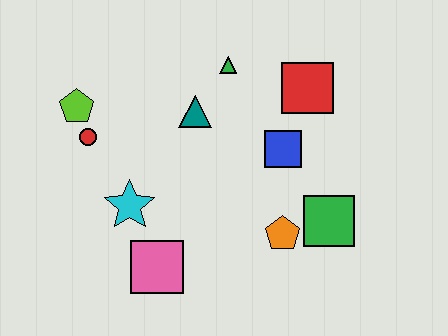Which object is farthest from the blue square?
The lime pentagon is farthest from the blue square.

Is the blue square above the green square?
Yes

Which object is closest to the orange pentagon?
The green square is closest to the orange pentagon.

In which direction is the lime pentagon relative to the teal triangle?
The lime pentagon is to the left of the teal triangle.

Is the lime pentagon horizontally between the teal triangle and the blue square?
No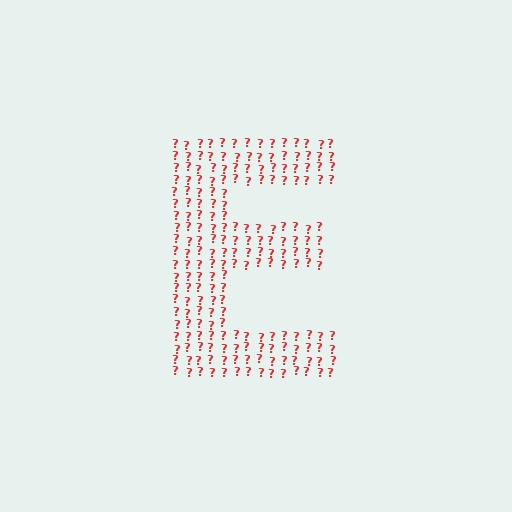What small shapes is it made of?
It is made of small question marks.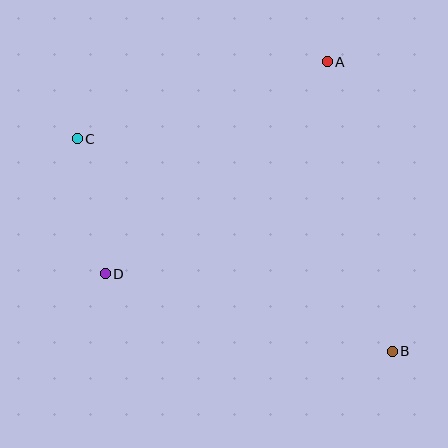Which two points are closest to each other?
Points C and D are closest to each other.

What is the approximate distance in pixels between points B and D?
The distance between B and D is approximately 297 pixels.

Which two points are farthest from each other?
Points B and C are farthest from each other.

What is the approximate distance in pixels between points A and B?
The distance between A and B is approximately 296 pixels.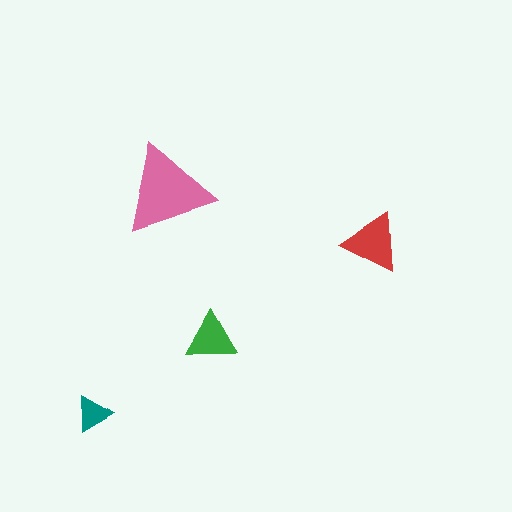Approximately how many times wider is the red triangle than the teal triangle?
About 1.5 times wider.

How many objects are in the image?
There are 4 objects in the image.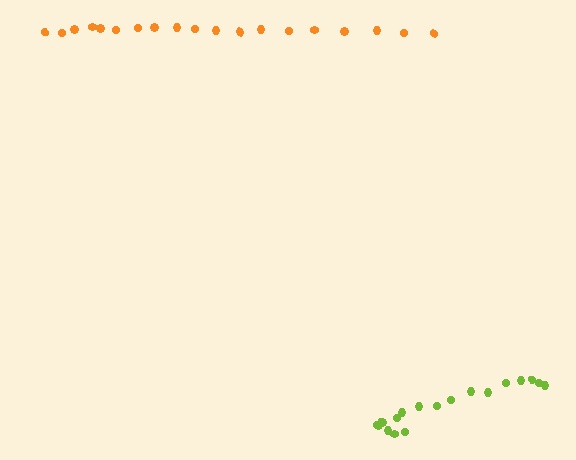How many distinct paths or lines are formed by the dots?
There are 2 distinct paths.